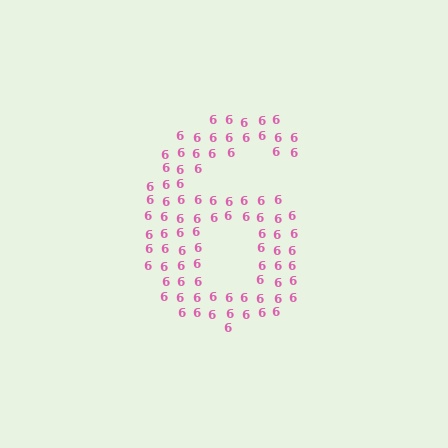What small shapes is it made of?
It is made of small digit 6's.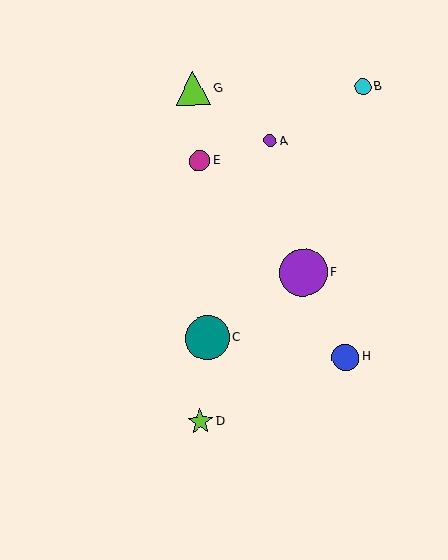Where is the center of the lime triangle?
The center of the lime triangle is at (193, 88).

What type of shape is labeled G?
Shape G is a lime triangle.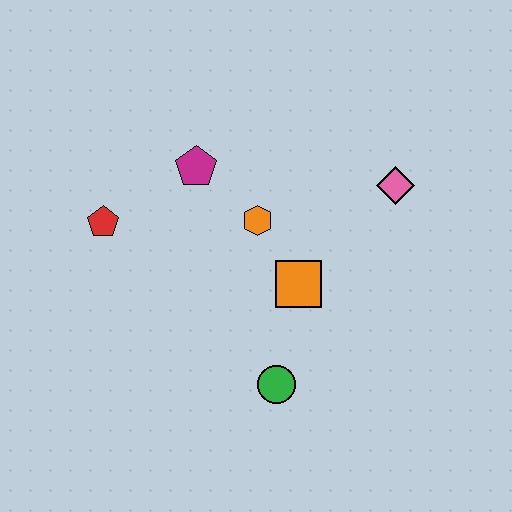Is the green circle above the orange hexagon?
No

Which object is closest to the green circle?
The orange square is closest to the green circle.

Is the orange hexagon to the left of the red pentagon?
No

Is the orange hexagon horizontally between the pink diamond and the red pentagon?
Yes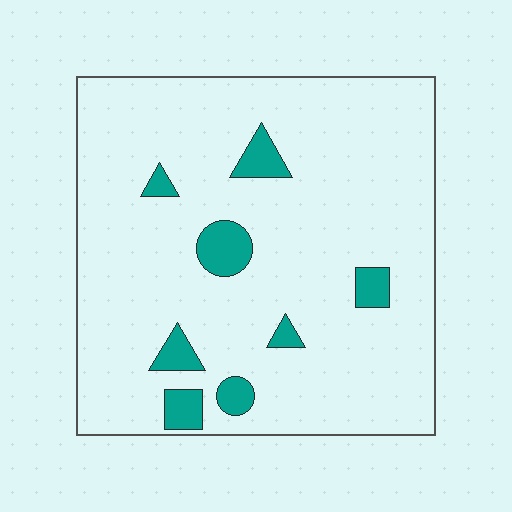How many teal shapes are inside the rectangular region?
8.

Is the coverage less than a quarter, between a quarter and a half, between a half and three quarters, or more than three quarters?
Less than a quarter.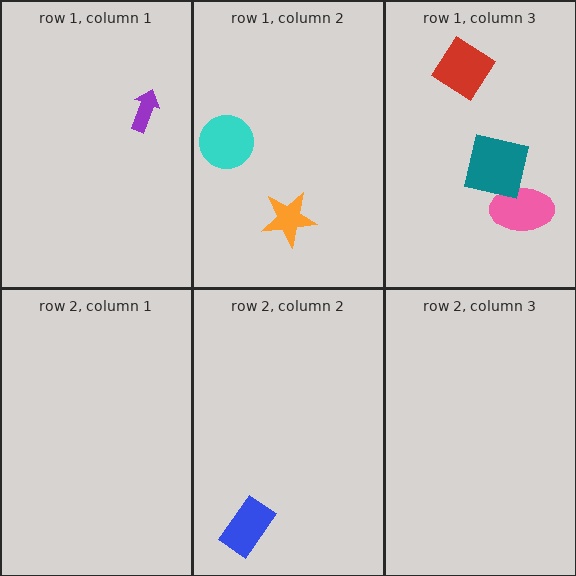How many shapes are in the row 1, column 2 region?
2.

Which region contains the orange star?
The row 1, column 2 region.